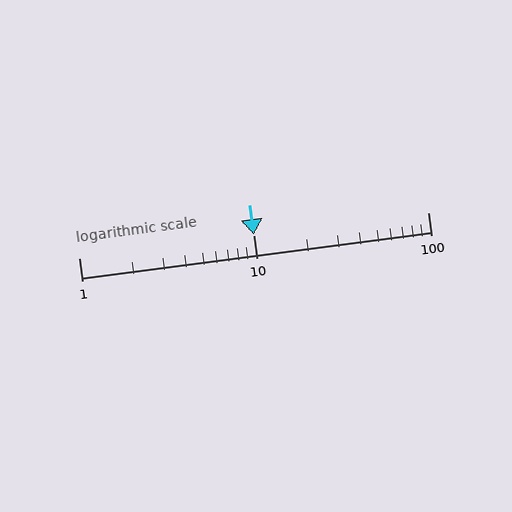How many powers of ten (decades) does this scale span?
The scale spans 2 decades, from 1 to 100.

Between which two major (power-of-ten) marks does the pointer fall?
The pointer is between 10 and 100.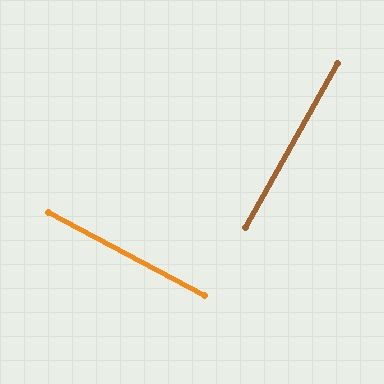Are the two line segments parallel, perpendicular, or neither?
Perpendicular — they meet at approximately 89°.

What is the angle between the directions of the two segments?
Approximately 89 degrees.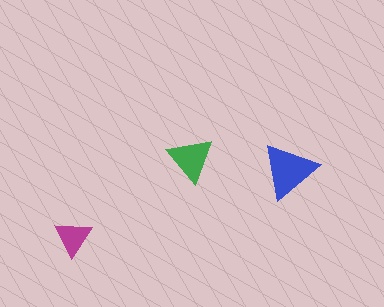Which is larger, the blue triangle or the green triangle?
The blue one.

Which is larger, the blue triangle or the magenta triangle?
The blue one.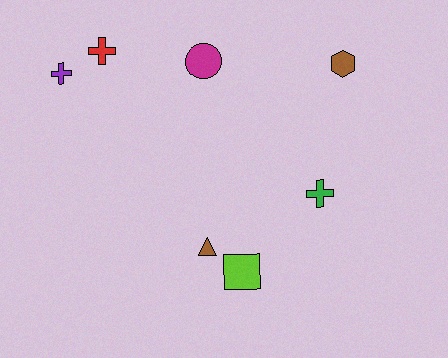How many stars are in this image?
There are no stars.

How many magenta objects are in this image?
There is 1 magenta object.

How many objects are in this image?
There are 7 objects.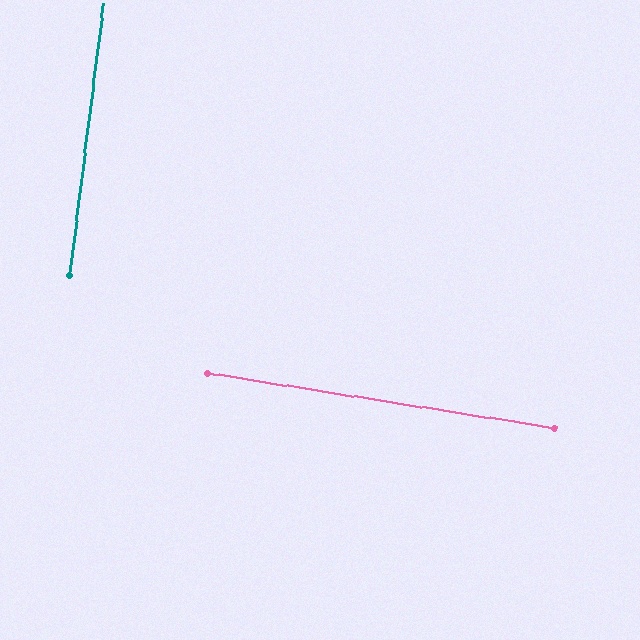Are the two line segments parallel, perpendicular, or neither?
Perpendicular — they meet at approximately 88°.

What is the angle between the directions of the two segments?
Approximately 88 degrees.